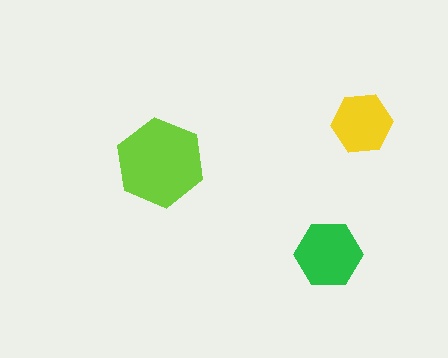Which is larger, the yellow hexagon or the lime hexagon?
The lime one.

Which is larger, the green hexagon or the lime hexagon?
The lime one.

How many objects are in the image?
There are 3 objects in the image.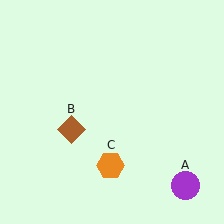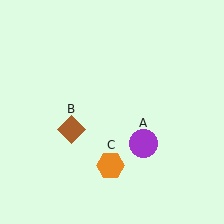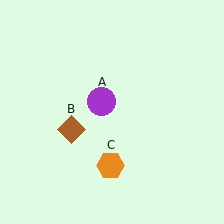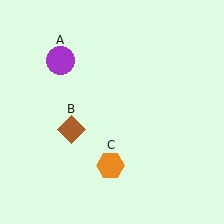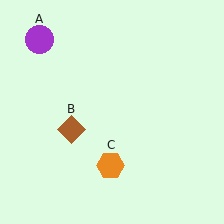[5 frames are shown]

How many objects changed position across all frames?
1 object changed position: purple circle (object A).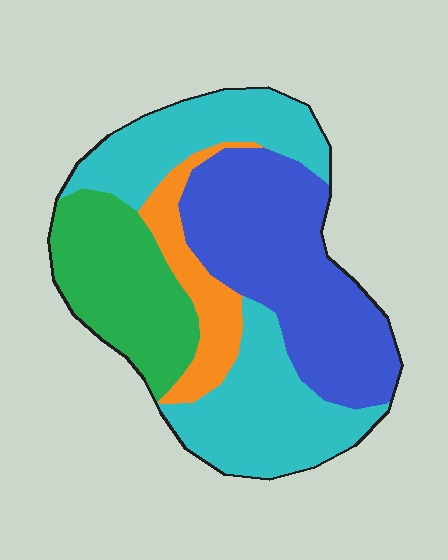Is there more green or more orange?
Green.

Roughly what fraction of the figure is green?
Green takes up about one fifth (1/5) of the figure.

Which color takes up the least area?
Orange, at roughly 10%.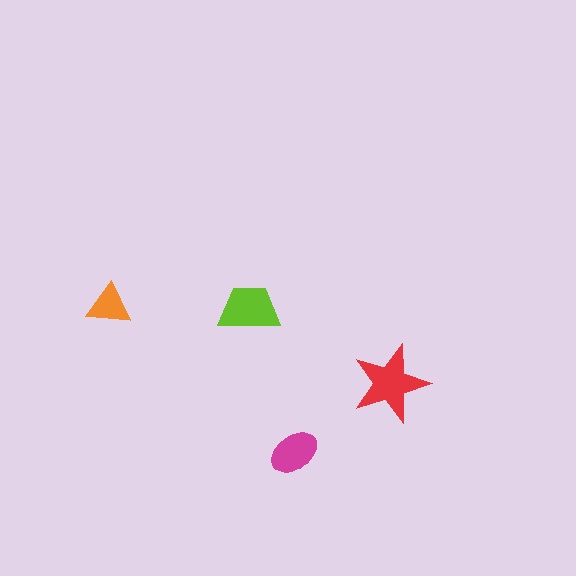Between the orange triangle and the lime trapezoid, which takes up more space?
The lime trapezoid.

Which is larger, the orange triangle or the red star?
The red star.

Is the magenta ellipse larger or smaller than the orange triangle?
Larger.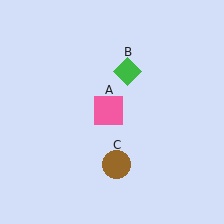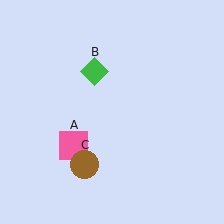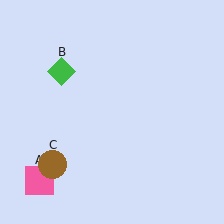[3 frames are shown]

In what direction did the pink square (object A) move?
The pink square (object A) moved down and to the left.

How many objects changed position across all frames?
3 objects changed position: pink square (object A), green diamond (object B), brown circle (object C).